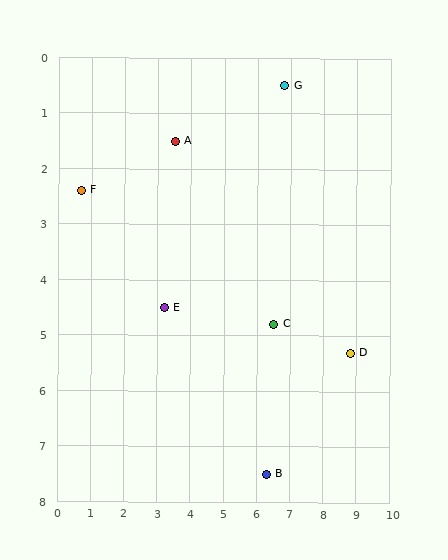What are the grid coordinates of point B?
Point B is at approximately (6.3, 7.5).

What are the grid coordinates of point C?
Point C is at approximately (6.5, 4.8).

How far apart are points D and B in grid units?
Points D and B are about 3.3 grid units apart.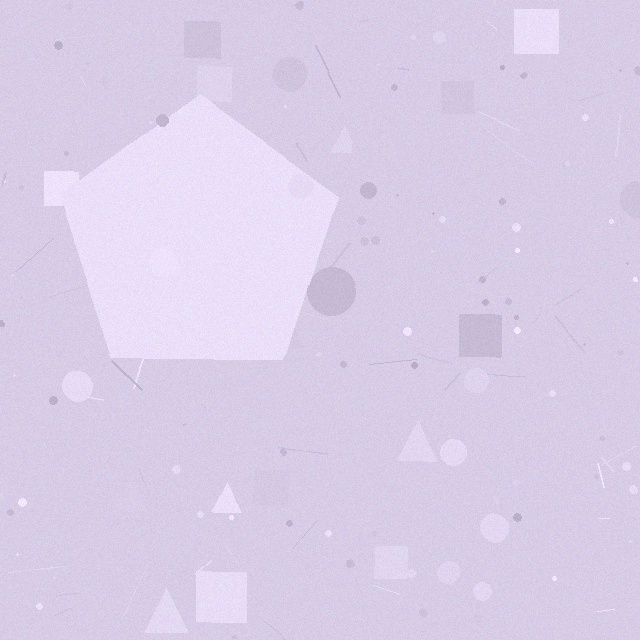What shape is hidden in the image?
A pentagon is hidden in the image.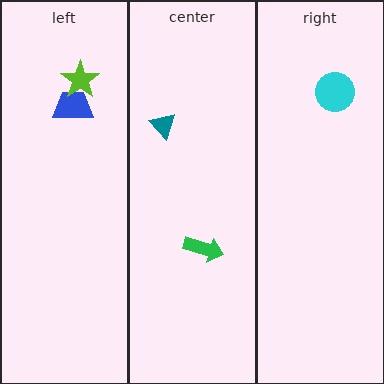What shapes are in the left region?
The blue trapezoid, the lime star.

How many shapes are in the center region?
2.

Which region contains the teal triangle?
The center region.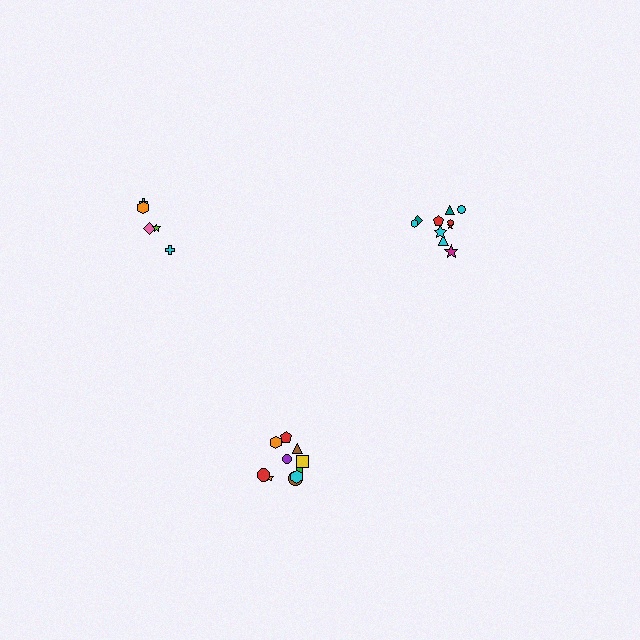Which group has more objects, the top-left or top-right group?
The top-right group.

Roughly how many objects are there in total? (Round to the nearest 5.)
Roughly 25 objects in total.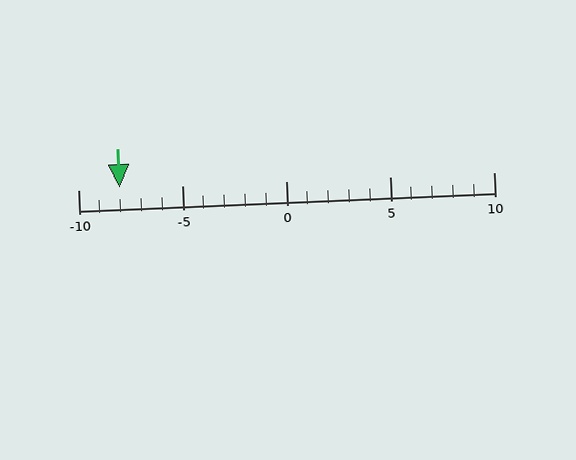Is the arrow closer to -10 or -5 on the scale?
The arrow is closer to -10.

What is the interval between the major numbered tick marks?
The major tick marks are spaced 5 units apart.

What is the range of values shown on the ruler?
The ruler shows values from -10 to 10.